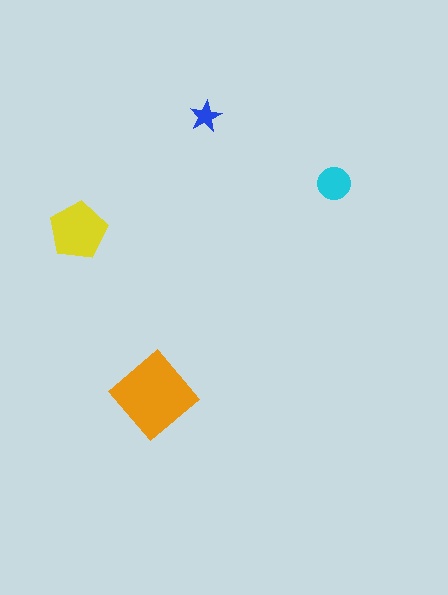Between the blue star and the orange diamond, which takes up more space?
The orange diamond.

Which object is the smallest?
The blue star.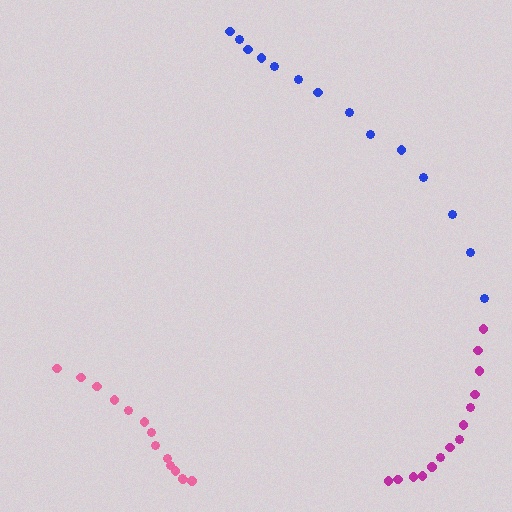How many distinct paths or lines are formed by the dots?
There are 3 distinct paths.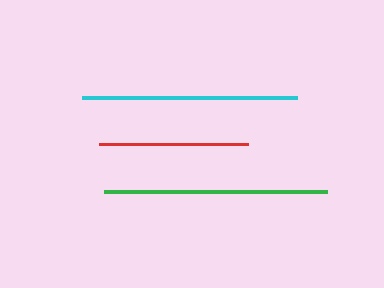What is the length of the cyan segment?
The cyan segment is approximately 215 pixels long.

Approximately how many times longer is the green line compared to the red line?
The green line is approximately 1.5 times the length of the red line.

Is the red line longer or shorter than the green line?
The green line is longer than the red line.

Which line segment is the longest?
The green line is the longest at approximately 223 pixels.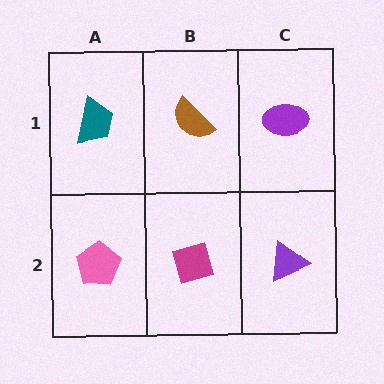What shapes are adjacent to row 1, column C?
A purple triangle (row 2, column C), a brown semicircle (row 1, column B).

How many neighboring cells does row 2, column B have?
3.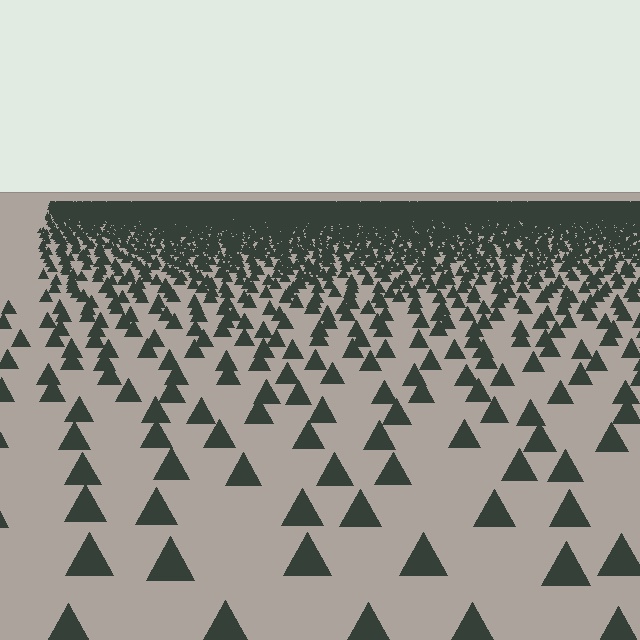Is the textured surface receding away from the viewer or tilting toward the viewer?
The surface is receding away from the viewer. Texture elements get smaller and denser toward the top.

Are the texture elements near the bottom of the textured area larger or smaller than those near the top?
Larger. Near the bottom, elements are closer to the viewer and appear at a bigger on-screen size.